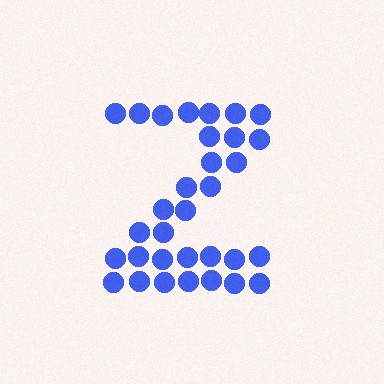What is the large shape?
The large shape is the letter Z.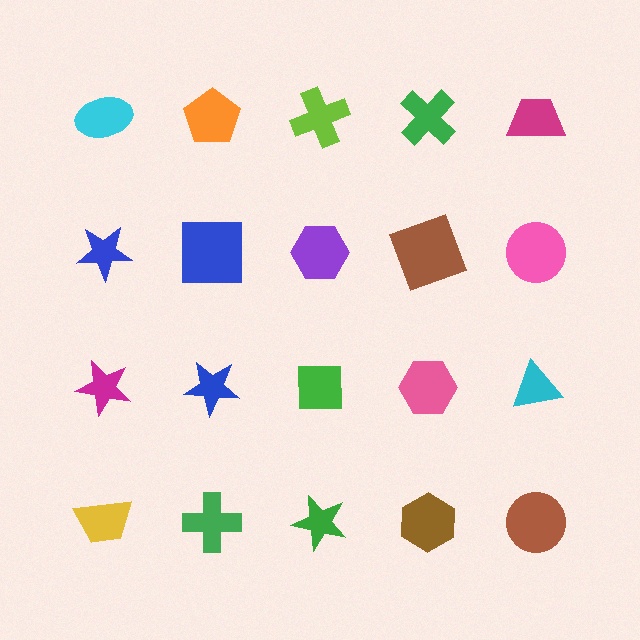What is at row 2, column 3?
A purple hexagon.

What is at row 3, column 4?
A pink hexagon.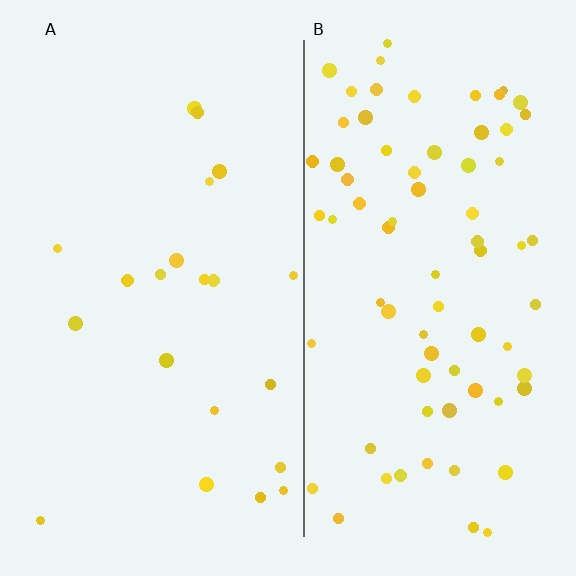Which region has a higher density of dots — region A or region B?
B (the right).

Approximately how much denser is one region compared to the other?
Approximately 3.5× — region B over region A.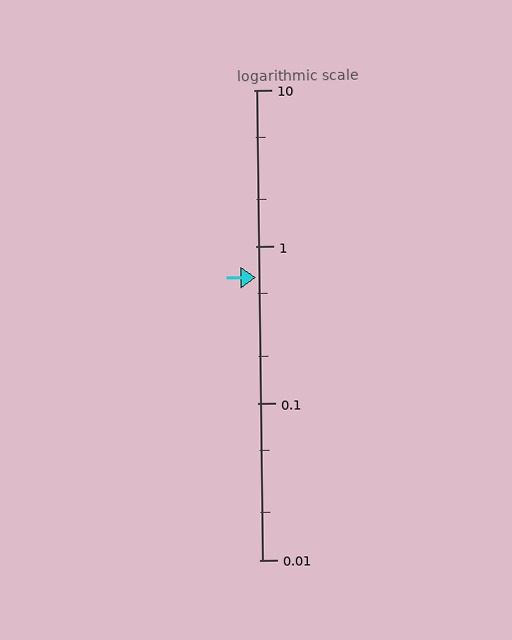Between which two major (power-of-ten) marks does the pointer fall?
The pointer is between 0.1 and 1.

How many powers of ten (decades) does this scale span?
The scale spans 3 decades, from 0.01 to 10.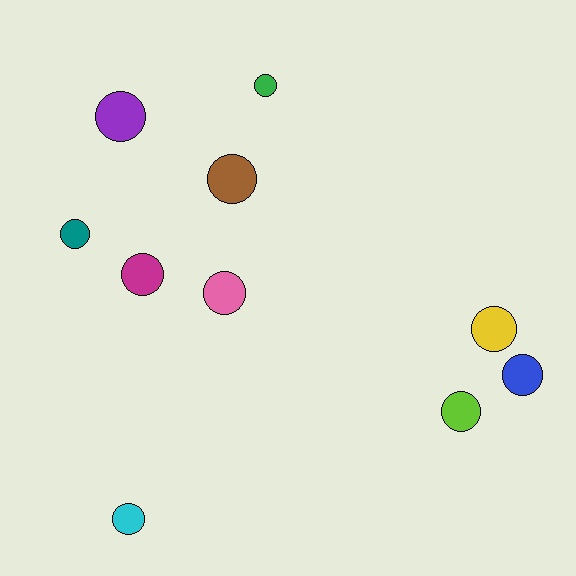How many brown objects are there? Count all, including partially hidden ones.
There is 1 brown object.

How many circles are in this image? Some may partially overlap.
There are 10 circles.